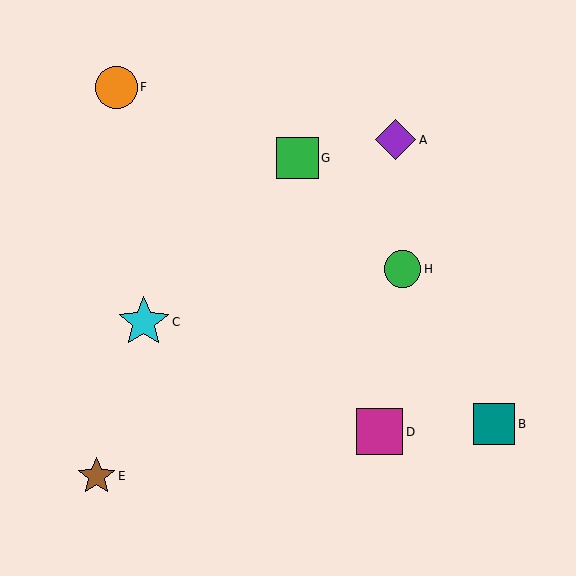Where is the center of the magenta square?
The center of the magenta square is at (379, 432).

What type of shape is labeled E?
Shape E is a brown star.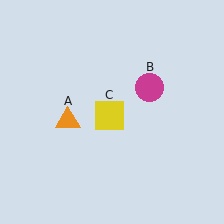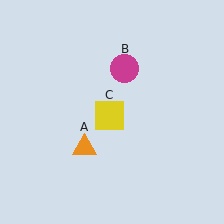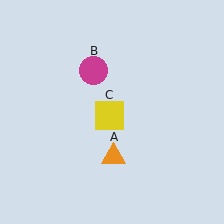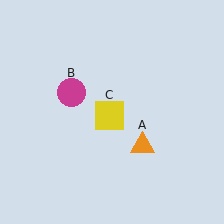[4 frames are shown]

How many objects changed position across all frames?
2 objects changed position: orange triangle (object A), magenta circle (object B).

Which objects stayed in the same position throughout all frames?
Yellow square (object C) remained stationary.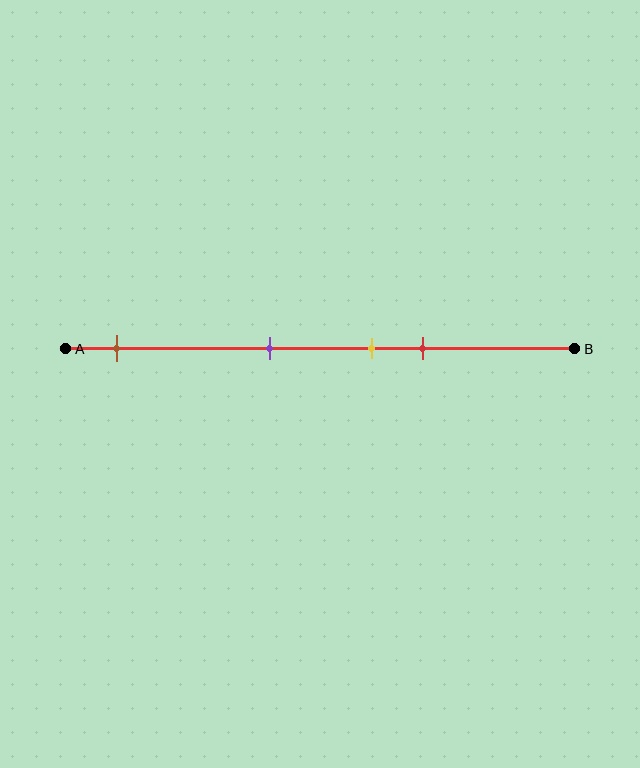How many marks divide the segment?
There are 4 marks dividing the segment.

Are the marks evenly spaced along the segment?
No, the marks are not evenly spaced.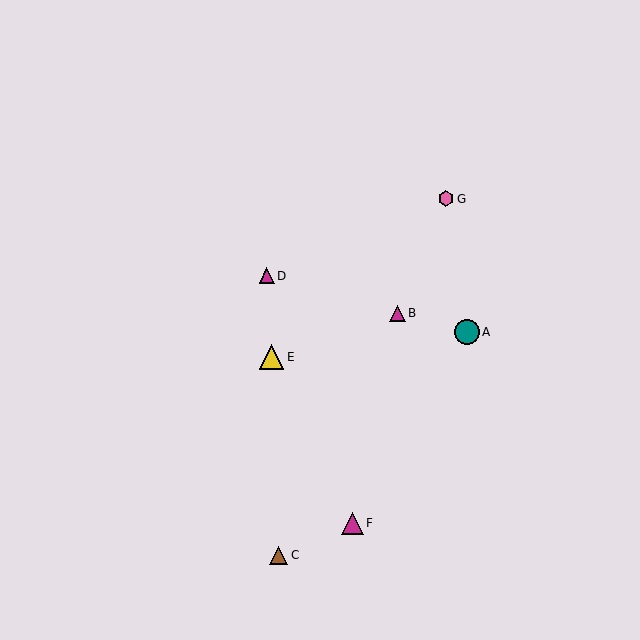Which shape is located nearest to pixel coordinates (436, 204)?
The pink hexagon (labeled G) at (446, 199) is nearest to that location.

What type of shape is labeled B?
Shape B is a magenta triangle.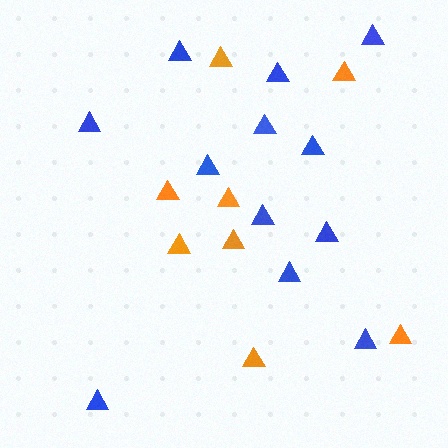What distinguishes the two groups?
There are 2 groups: one group of orange triangles (8) and one group of blue triangles (12).